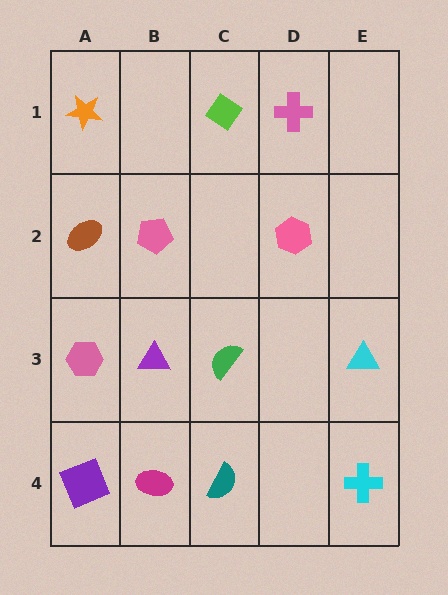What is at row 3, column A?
A pink hexagon.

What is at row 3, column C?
A green semicircle.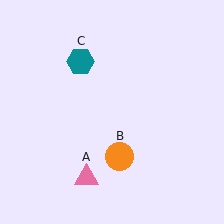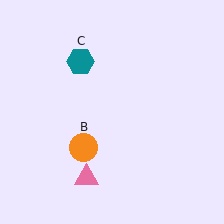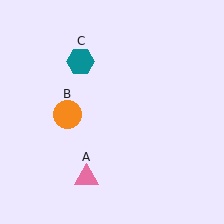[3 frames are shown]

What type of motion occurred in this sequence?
The orange circle (object B) rotated clockwise around the center of the scene.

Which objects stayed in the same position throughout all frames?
Pink triangle (object A) and teal hexagon (object C) remained stationary.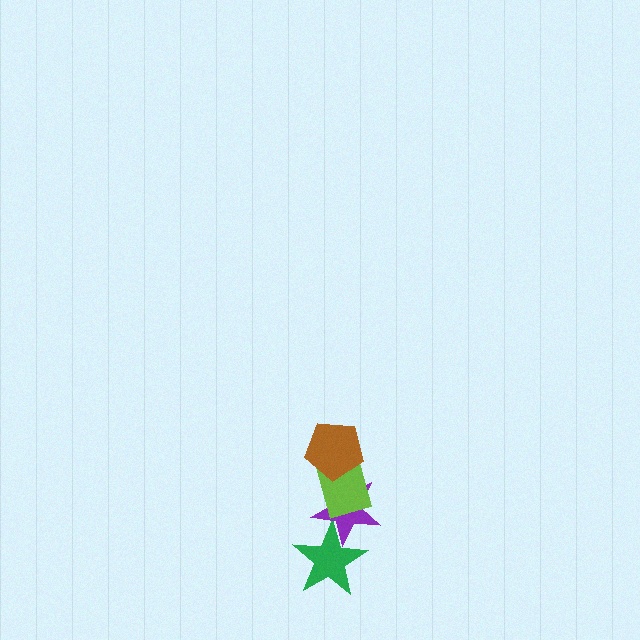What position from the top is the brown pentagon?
The brown pentagon is 1st from the top.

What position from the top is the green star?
The green star is 4th from the top.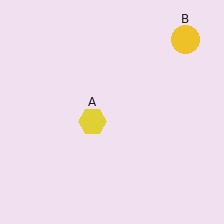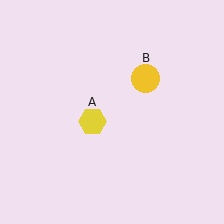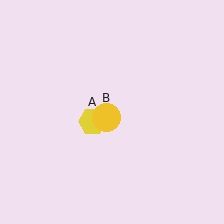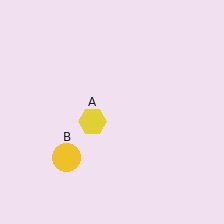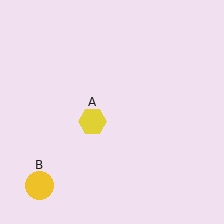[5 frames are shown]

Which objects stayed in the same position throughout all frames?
Yellow hexagon (object A) remained stationary.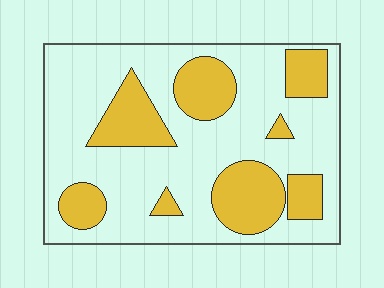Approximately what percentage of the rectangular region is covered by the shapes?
Approximately 30%.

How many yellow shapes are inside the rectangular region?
8.